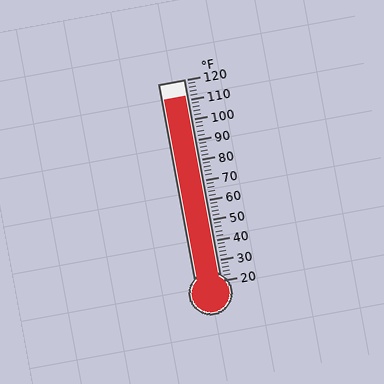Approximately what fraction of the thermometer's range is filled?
The thermometer is filled to approximately 90% of its range.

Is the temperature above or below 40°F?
The temperature is above 40°F.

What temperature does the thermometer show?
The thermometer shows approximately 112°F.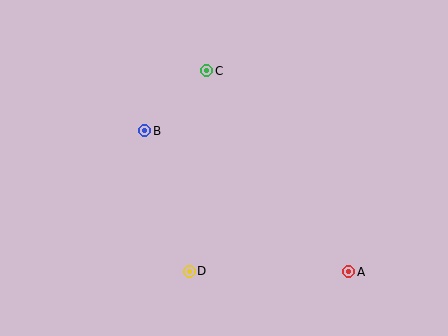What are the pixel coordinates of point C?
Point C is at (207, 71).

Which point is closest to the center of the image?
Point B at (145, 131) is closest to the center.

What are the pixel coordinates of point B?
Point B is at (145, 131).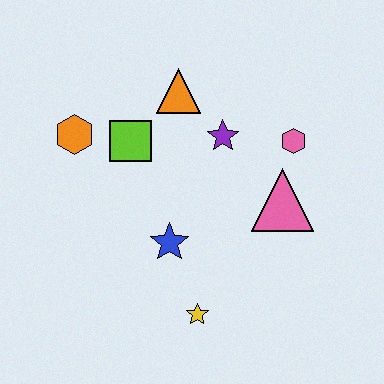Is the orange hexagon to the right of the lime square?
No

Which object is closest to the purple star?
The orange triangle is closest to the purple star.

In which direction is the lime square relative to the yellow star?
The lime square is above the yellow star.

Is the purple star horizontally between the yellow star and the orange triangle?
No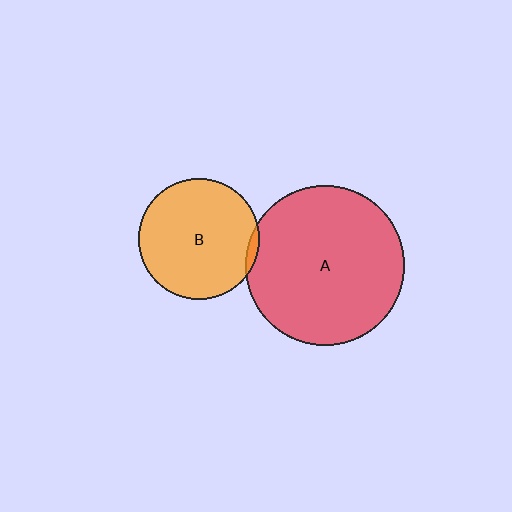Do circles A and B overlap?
Yes.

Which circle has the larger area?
Circle A (red).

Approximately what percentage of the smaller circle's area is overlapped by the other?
Approximately 5%.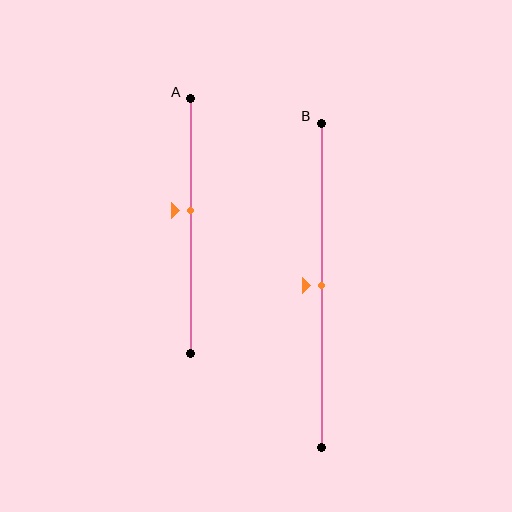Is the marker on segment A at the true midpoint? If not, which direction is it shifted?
No, the marker on segment A is shifted upward by about 6% of the segment length.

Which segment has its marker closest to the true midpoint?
Segment B has its marker closest to the true midpoint.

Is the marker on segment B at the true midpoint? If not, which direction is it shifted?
Yes, the marker on segment B is at the true midpoint.